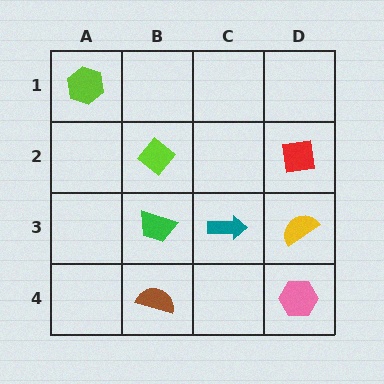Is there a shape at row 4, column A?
No, that cell is empty.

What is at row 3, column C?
A teal arrow.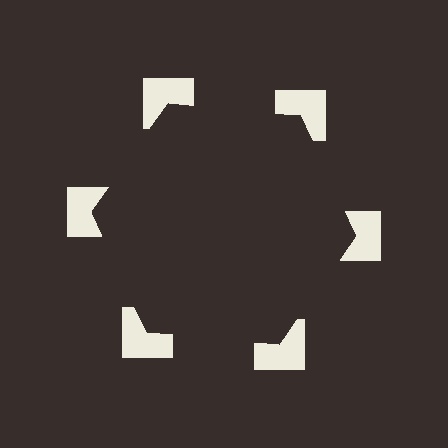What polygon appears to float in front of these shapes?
An illusory hexagon — its edges are inferred from the aligned wedge cuts in the notched squares, not physically drawn.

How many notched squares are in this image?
There are 6 — one at each vertex of the illusory hexagon.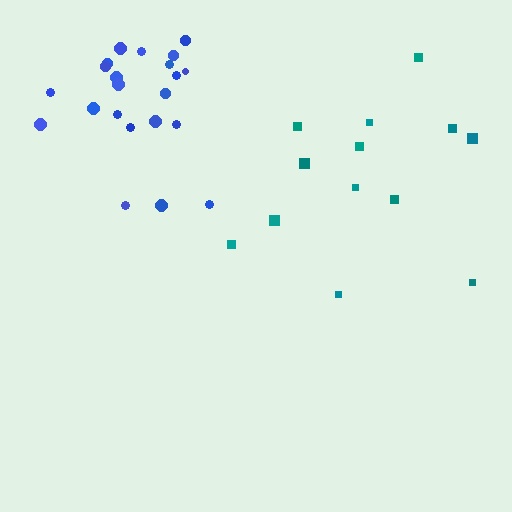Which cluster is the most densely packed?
Blue.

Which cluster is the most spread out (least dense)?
Teal.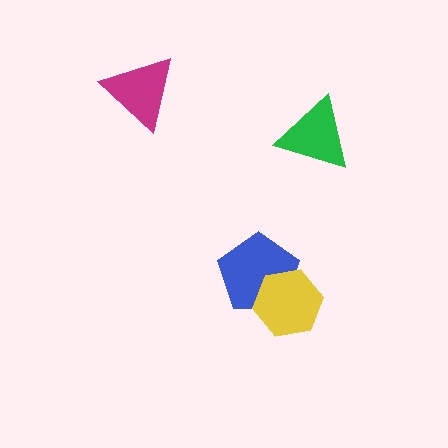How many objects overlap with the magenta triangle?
0 objects overlap with the magenta triangle.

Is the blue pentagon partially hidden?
Yes, it is partially covered by another shape.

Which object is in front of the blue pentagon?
The yellow hexagon is in front of the blue pentagon.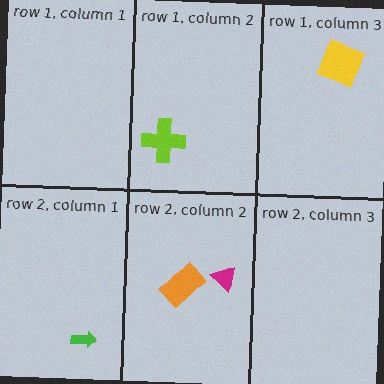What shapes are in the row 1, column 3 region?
The yellow square.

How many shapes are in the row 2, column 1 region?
1.